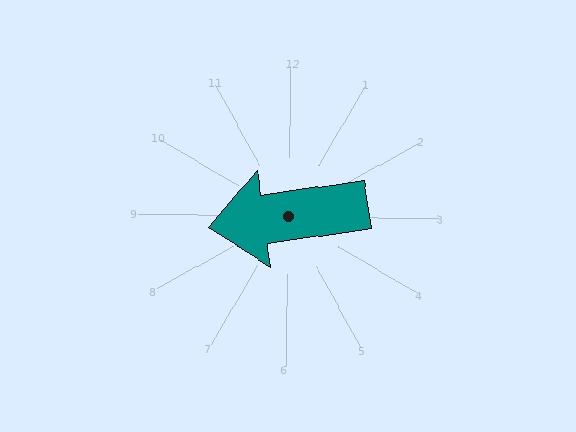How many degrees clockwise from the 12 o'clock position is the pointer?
Approximately 261 degrees.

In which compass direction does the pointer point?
West.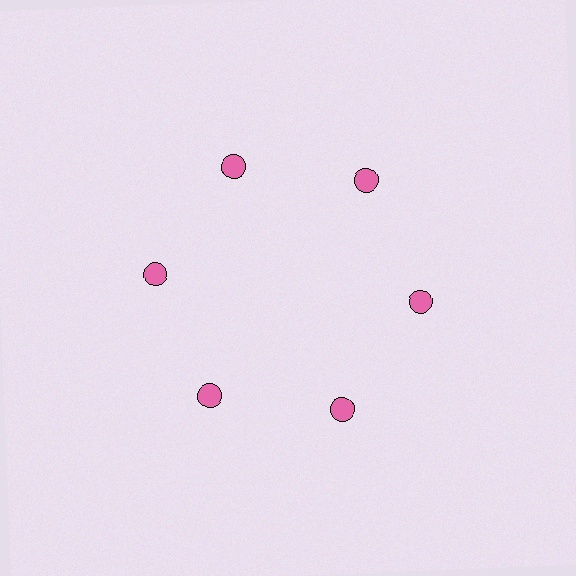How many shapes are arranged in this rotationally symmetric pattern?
There are 6 shapes, arranged in 6 groups of 1.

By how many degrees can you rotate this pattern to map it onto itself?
The pattern maps onto itself every 60 degrees of rotation.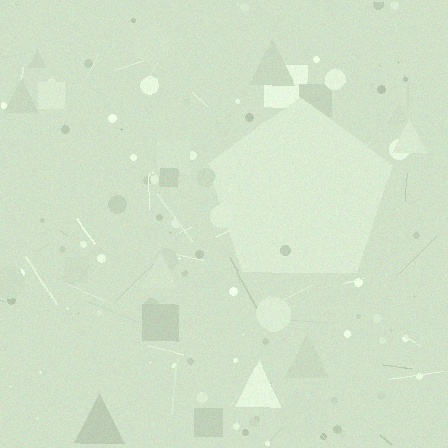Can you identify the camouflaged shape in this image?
The camouflaged shape is a pentagon.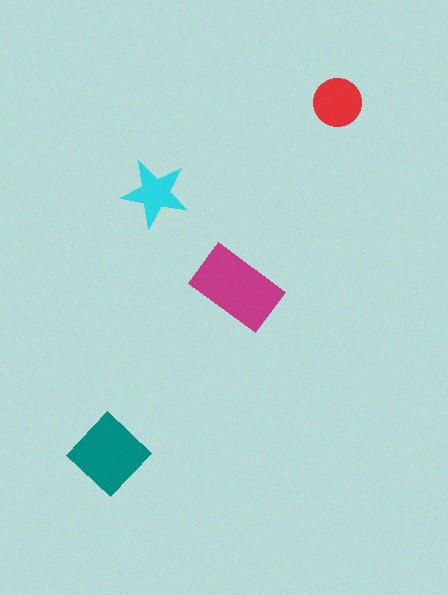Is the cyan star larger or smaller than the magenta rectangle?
Smaller.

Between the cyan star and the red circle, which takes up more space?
The red circle.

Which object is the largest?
The magenta rectangle.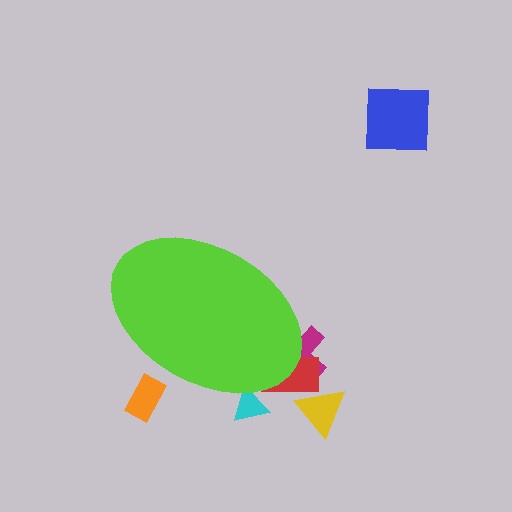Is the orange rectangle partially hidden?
Yes, the orange rectangle is partially hidden behind the lime ellipse.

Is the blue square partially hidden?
No, the blue square is fully visible.